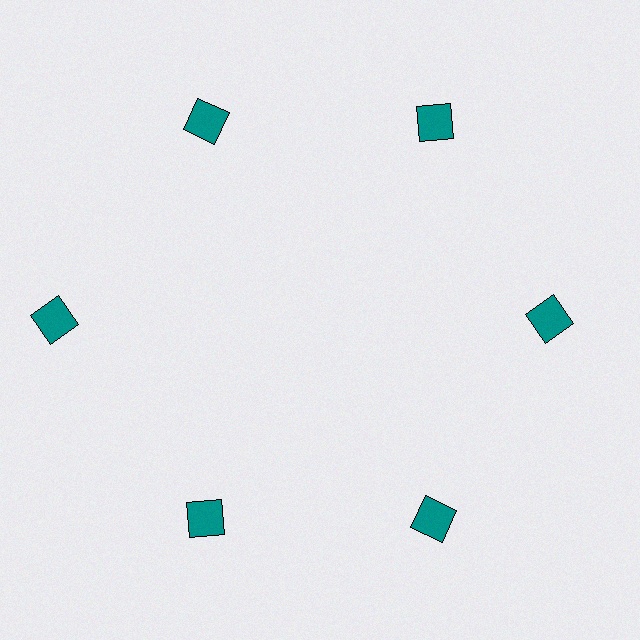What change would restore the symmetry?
The symmetry would be restored by moving it inward, back onto the ring so that all 6 diamonds sit at equal angles and equal distance from the center.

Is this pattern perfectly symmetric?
No. The 6 teal diamonds are arranged in a ring, but one element near the 9 o'clock position is pushed outward from the center, breaking the 6-fold rotational symmetry.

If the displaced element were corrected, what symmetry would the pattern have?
It would have 6-fold rotational symmetry — the pattern would map onto itself every 60 degrees.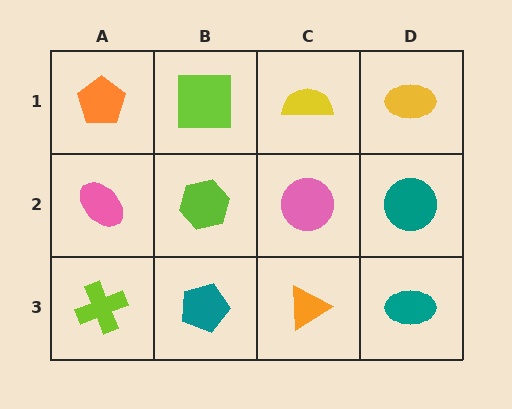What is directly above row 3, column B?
A lime hexagon.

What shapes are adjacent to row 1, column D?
A teal circle (row 2, column D), a yellow semicircle (row 1, column C).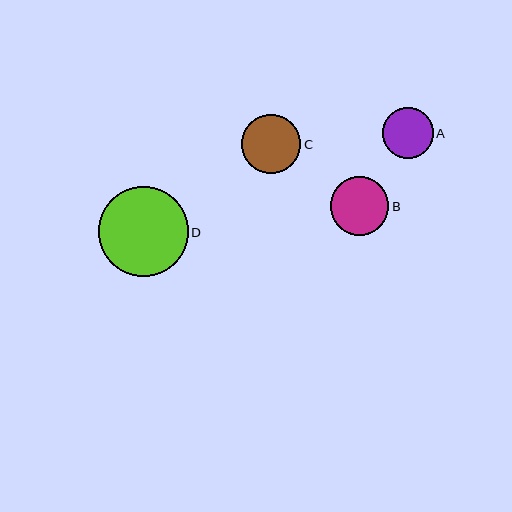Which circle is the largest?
Circle D is the largest with a size of approximately 90 pixels.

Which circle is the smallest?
Circle A is the smallest with a size of approximately 51 pixels.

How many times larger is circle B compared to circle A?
Circle B is approximately 1.2 times the size of circle A.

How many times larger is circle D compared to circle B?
Circle D is approximately 1.5 times the size of circle B.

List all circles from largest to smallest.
From largest to smallest: D, C, B, A.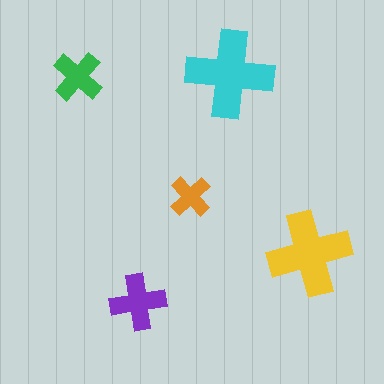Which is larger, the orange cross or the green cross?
The green one.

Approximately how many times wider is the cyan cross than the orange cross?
About 2 times wider.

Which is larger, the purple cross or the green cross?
The purple one.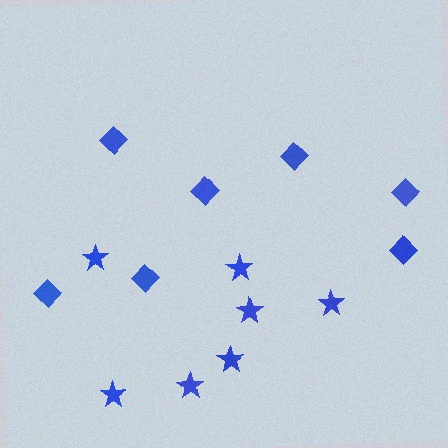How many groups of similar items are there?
There are 2 groups: one group of diamonds (7) and one group of stars (7).